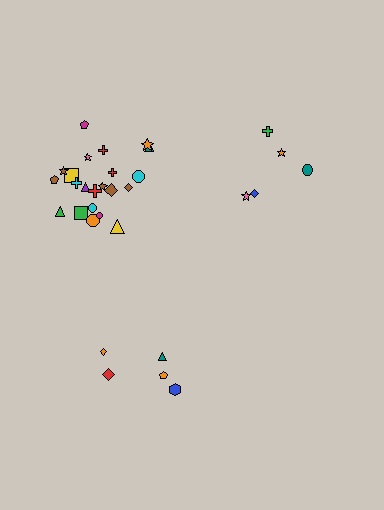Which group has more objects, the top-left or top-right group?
The top-left group.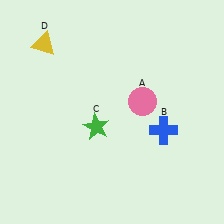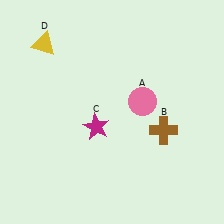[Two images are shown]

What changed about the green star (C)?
In Image 1, C is green. In Image 2, it changed to magenta.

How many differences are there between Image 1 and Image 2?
There are 2 differences between the two images.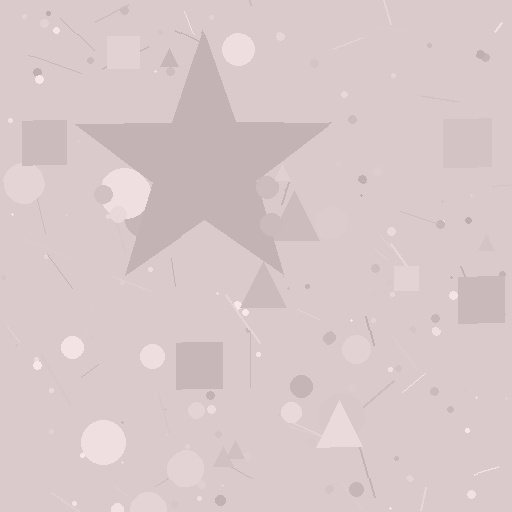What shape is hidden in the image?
A star is hidden in the image.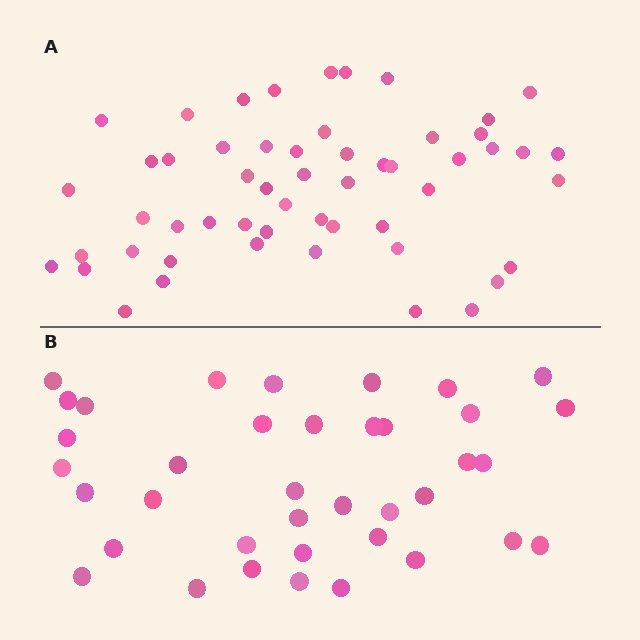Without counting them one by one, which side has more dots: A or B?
Region A (the top region) has more dots.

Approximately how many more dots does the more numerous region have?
Region A has approximately 15 more dots than region B.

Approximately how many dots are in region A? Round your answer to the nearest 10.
About 50 dots. (The exact count is 54, which rounds to 50.)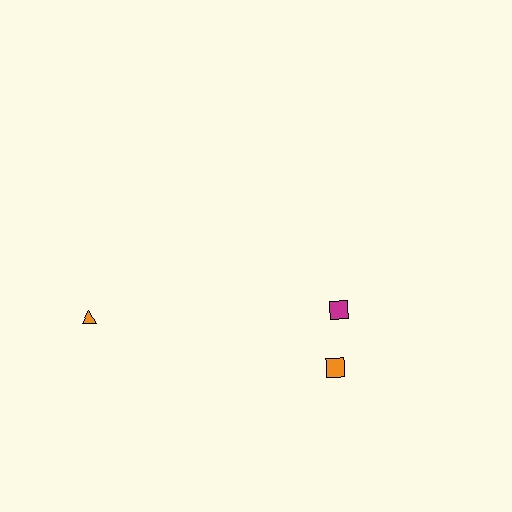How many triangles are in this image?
There is 1 triangle.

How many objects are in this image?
There are 3 objects.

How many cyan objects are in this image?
There are no cyan objects.